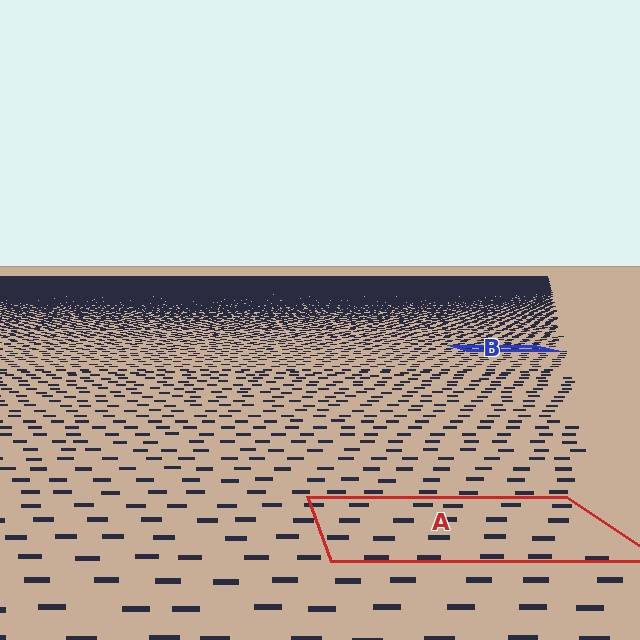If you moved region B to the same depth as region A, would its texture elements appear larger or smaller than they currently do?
They would appear larger. At a closer depth, the same texture elements are projected at a bigger on-screen size.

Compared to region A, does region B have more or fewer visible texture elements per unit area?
Region B has more texture elements per unit area — they are packed more densely because it is farther away.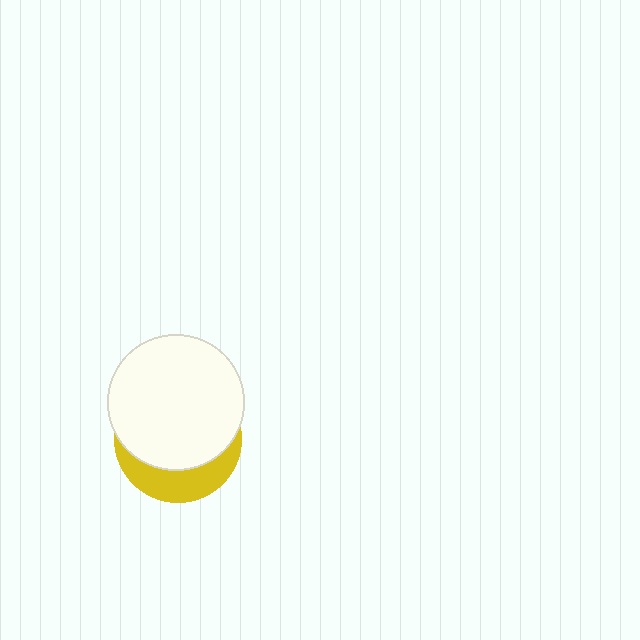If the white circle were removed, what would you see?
You would see the complete yellow circle.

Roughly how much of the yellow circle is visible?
A small part of it is visible (roughly 30%).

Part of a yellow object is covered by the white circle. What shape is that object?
It is a circle.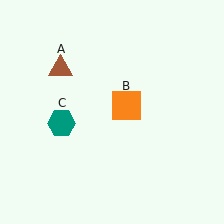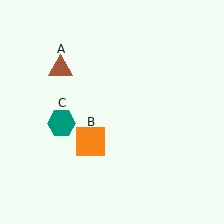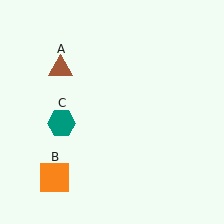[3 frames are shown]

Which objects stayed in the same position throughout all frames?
Brown triangle (object A) and teal hexagon (object C) remained stationary.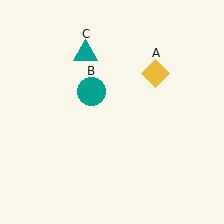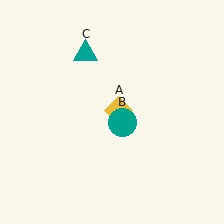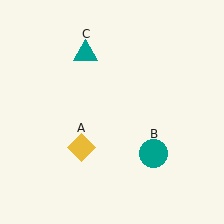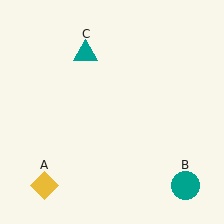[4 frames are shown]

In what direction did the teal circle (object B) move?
The teal circle (object B) moved down and to the right.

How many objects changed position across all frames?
2 objects changed position: yellow diamond (object A), teal circle (object B).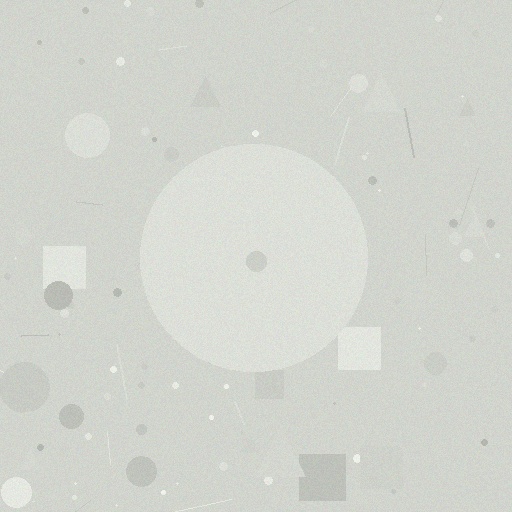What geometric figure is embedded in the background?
A circle is embedded in the background.